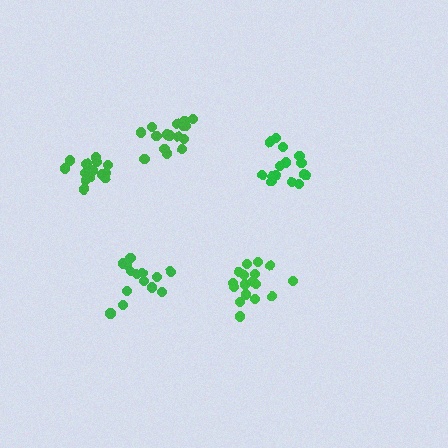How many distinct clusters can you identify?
There are 5 distinct clusters.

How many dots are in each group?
Group 1: 18 dots, Group 2: 15 dots, Group 3: 14 dots, Group 4: 14 dots, Group 5: 20 dots (81 total).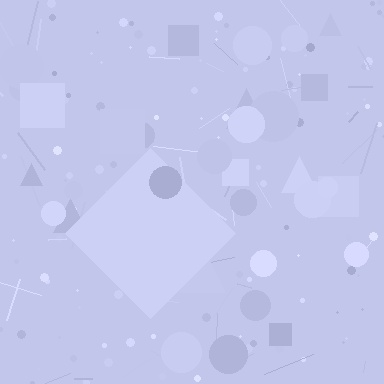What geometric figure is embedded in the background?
A diamond is embedded in the background.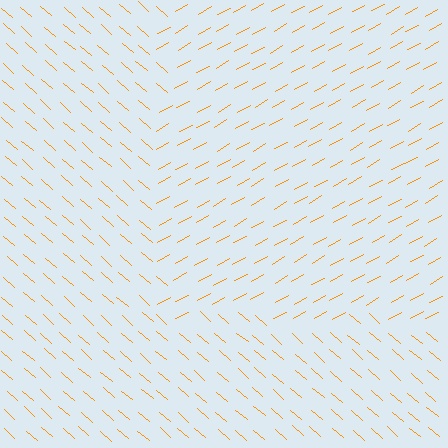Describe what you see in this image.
The image is filled with small orange line segments. A rectangle region in the image has lines oriented differently from the surrounding lines, creating a visible texture boundary.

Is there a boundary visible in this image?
Yes, there is a texture boundary formed by a change in line orientation.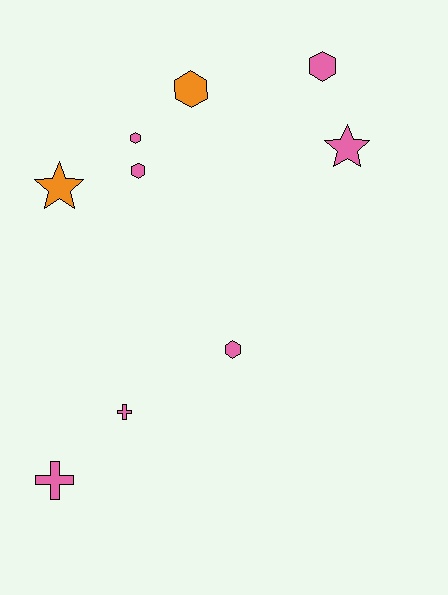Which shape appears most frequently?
Hexagon, with 5 objects.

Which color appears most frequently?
Pink, with 7 objects.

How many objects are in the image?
There are 9 objects.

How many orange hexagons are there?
There is 1 orange hexagon.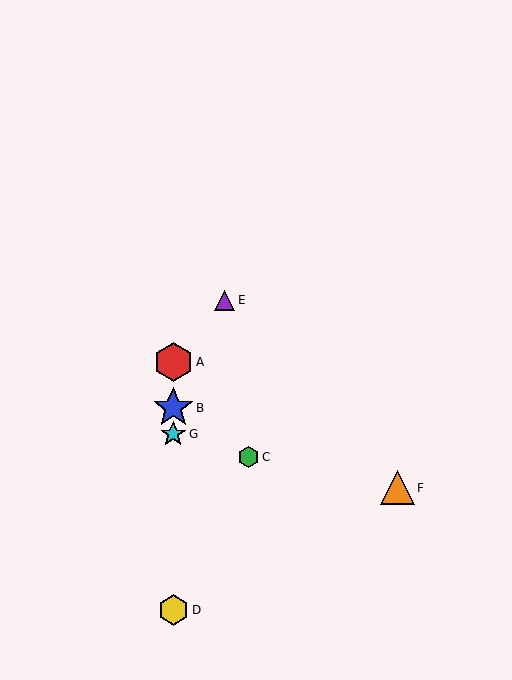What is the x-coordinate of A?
Object A is at x≈173.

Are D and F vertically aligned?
No, D is at x≈173 and F is at x≈397.